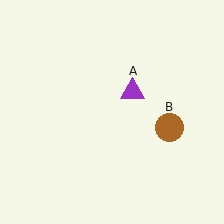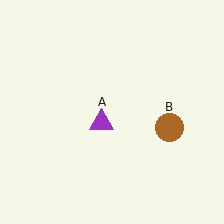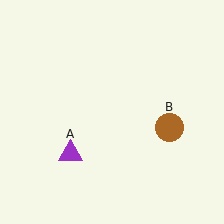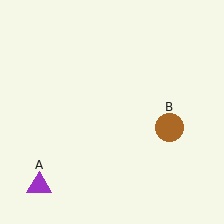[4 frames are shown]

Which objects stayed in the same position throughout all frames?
Brown circle (object B) remained stationary.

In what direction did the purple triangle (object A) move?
The purple triangle (object A) moved down and to the left.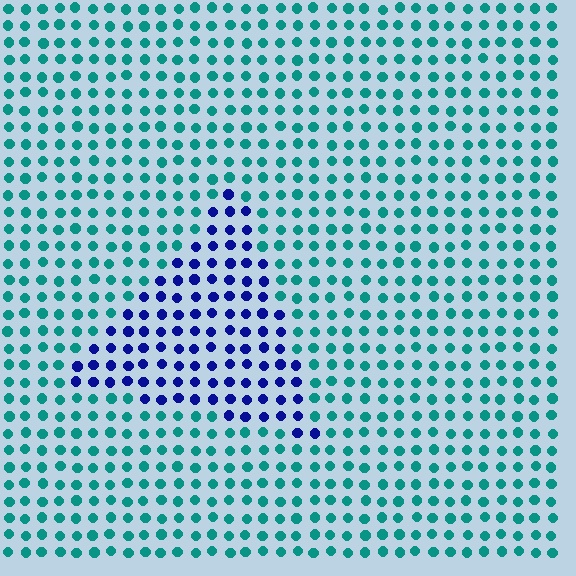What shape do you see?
I see a triangle.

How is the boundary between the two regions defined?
The boundary is defined purely by a slight shift in hue (about 64 degrees). Spacing, size, and orientation are identical on both sides.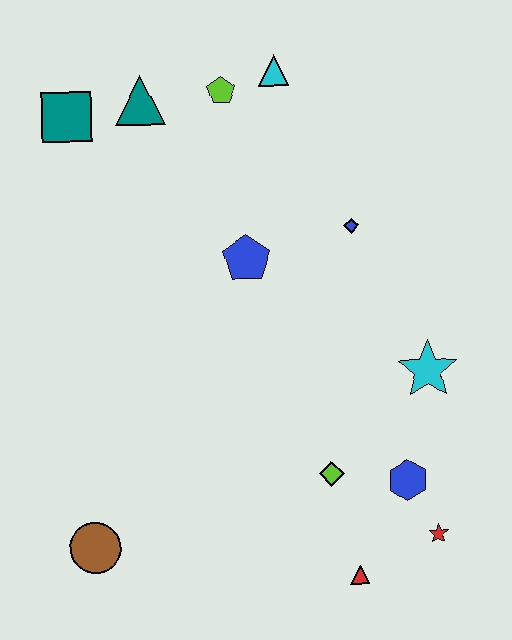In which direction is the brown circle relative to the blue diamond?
The brown circle is below the blue diamond.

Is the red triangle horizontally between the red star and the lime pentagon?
Yes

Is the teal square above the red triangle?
Yes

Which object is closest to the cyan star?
The blue hexagon is closest to the cyan star.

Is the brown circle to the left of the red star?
Yes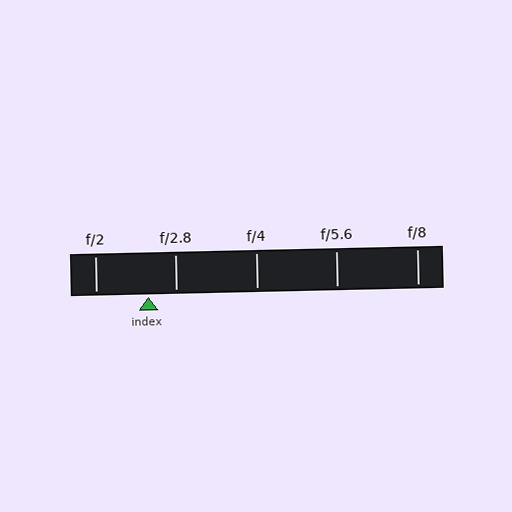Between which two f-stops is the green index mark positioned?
The index mark is between f/2 and f/2.8.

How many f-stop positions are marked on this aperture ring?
There are 5 f-stop positions marked.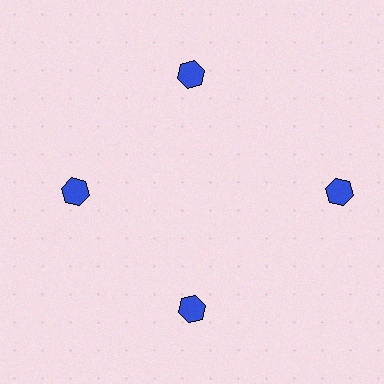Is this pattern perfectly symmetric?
No. The 4 blue hexagons are arranged in a ring, but one element near the 3 o'clock position is pushed outward from the center, breaking the 4-fold rotational symmetry.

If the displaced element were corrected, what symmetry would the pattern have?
It would have 4-fold rotational symmetry — the pattern would map onto itself every 90 degrees.